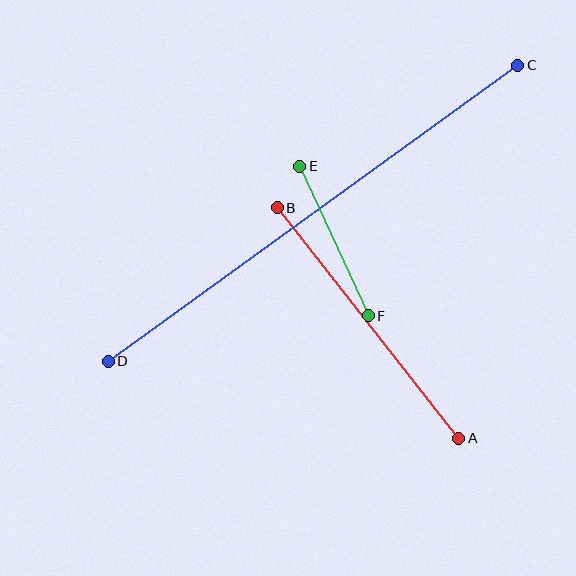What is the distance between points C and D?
The distance is approximately 506 pixels.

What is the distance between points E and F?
The distance is approximately 164 pixels.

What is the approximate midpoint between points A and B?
The midpoint is at approximately (368, 323) pixels.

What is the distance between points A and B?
The distance is approximately 294 pixels.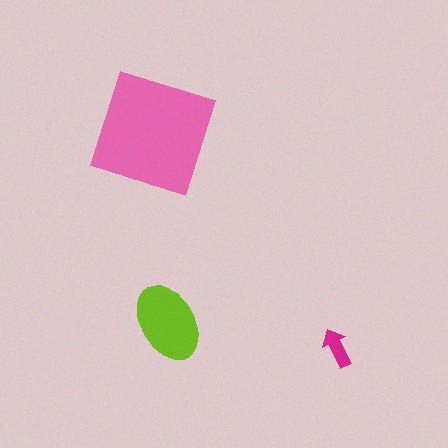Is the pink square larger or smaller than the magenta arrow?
Larger.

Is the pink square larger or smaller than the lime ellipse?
Larger.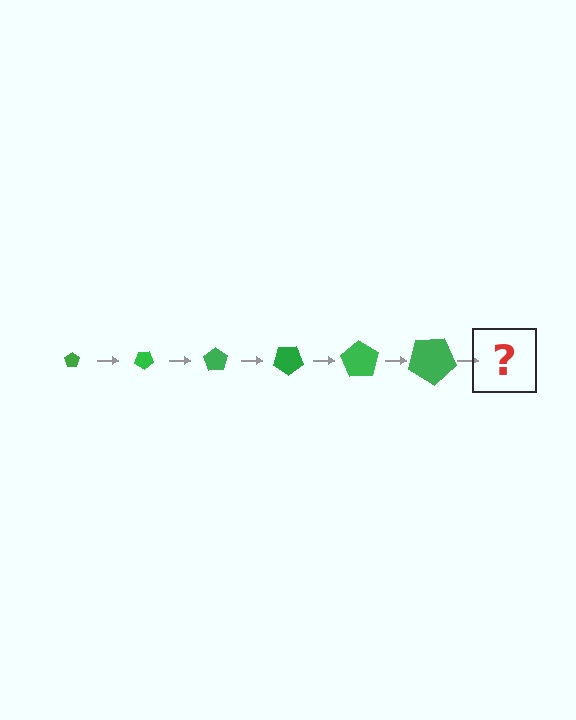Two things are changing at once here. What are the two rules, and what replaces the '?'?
The two rules are that the pentagon grows larger each step and it rotates 35 degrees each step. The '?' should be a pentagon, larger than the previous one and rotated 210 degrees from the start.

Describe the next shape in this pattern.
It should be a pentagon, larger than the previous one and rotated 210 degrees from the start.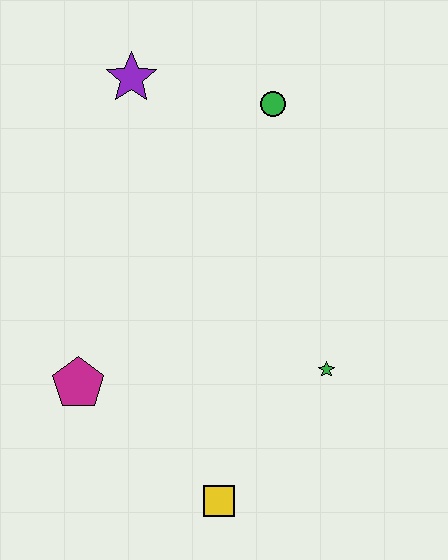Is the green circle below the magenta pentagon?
No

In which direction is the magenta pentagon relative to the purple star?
The magenta pentagon is below the purple star.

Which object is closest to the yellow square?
The green star is closest to the yellow square.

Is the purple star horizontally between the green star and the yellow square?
No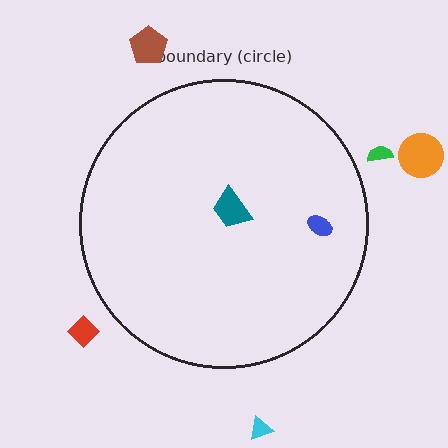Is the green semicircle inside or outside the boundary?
Outside.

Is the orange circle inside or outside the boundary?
Outside.